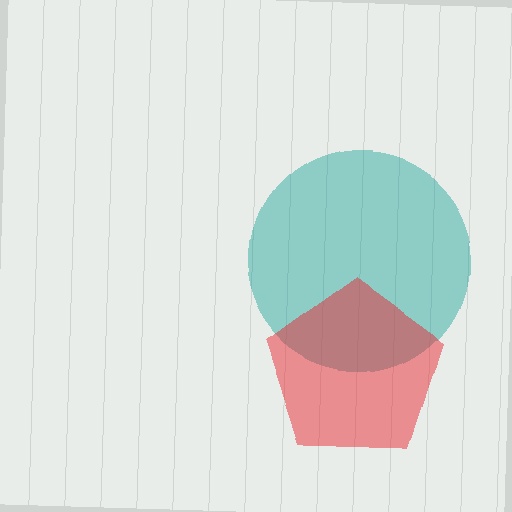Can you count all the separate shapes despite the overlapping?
Yes, there are 2 separate shapes.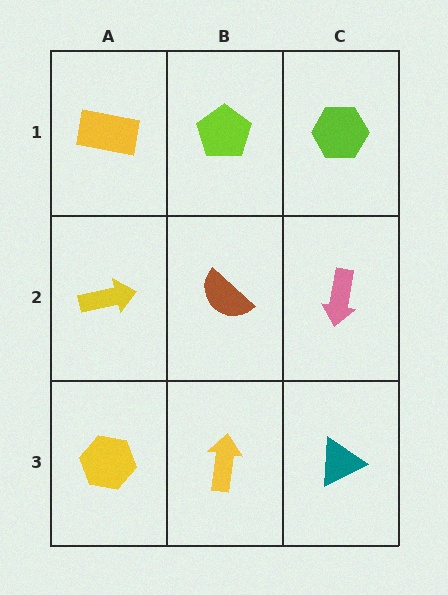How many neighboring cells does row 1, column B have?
3.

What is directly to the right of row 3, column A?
A yellow arrow.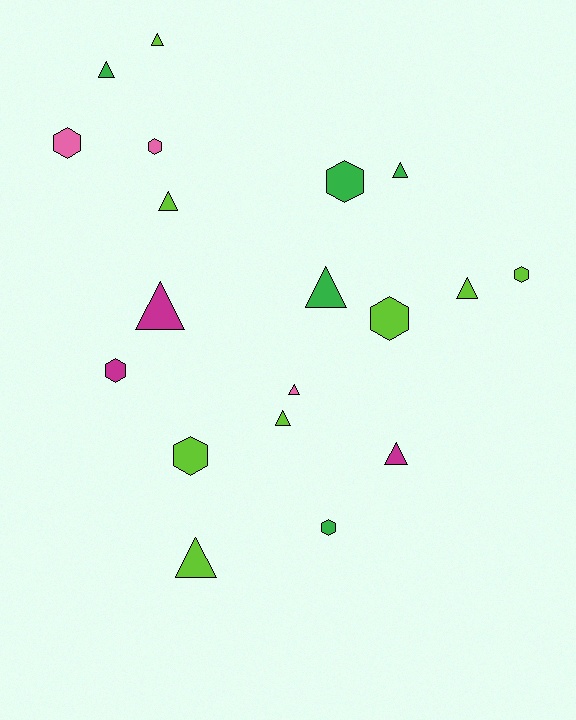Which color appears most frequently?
Lime, with 8 objects.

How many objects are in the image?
There are 19 objects.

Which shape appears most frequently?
Triangle, with 11 objects.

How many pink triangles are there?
There is 1 pink triangle.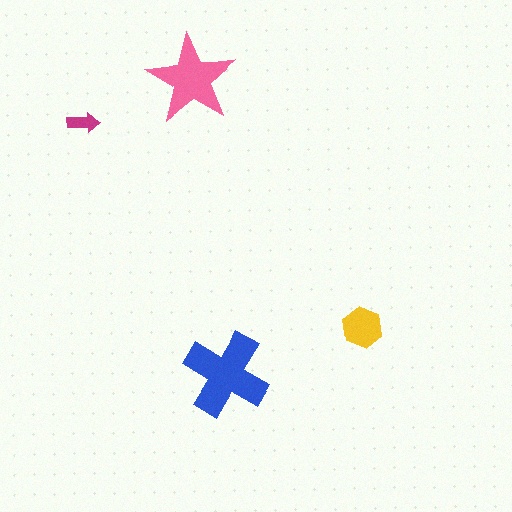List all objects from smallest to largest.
The magenta arrow, the yellow hexagon, the pink star, the blue cross.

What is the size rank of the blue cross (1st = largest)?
1st.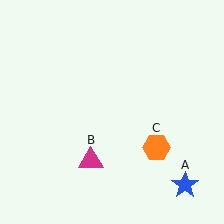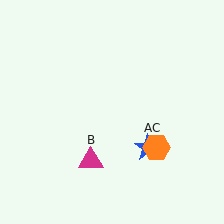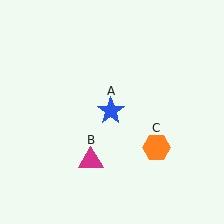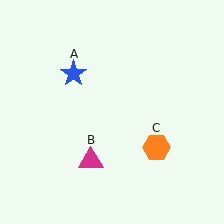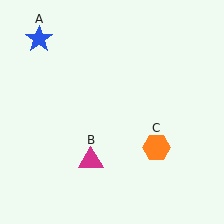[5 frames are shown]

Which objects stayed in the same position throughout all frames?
Magenta triangle (object B) and orange hexagon (object C) remained stationary.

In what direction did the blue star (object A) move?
The blue star (object A) moved up and to the left.